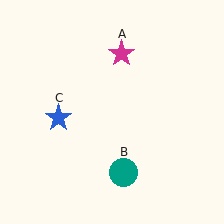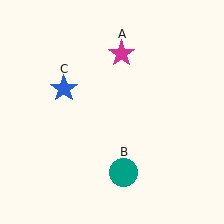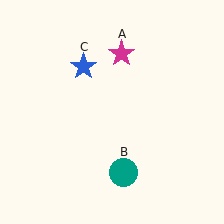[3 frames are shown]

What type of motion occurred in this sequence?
The blue star (object C) rotated clockwise around the center of the scene.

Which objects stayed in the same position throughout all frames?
Magenta star (object A) and teal circle (object B) remained stationary.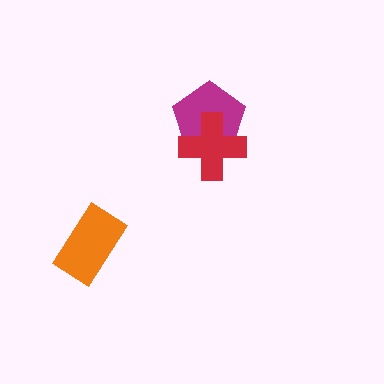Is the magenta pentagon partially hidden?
Yes, it is partially covered by another shape.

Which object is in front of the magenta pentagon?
The red cross is in front of the magenta pentagon.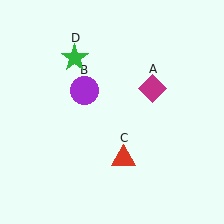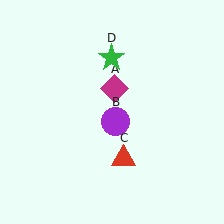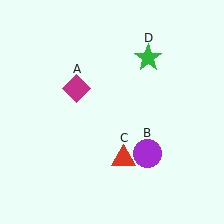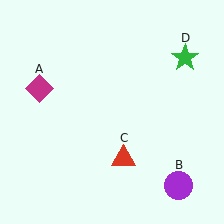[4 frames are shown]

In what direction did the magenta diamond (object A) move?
The magenta diamond (object A) moved left.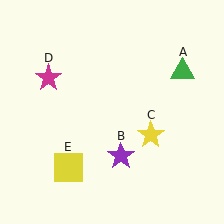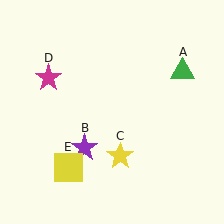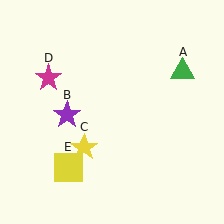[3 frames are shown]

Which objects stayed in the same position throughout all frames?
Green triangle (object A) and magenta star (object D) and yellow square (object E) remained stationary.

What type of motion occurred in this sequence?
The purple star (object B), yellow star (object C) rotated clockwise around the center of the scene.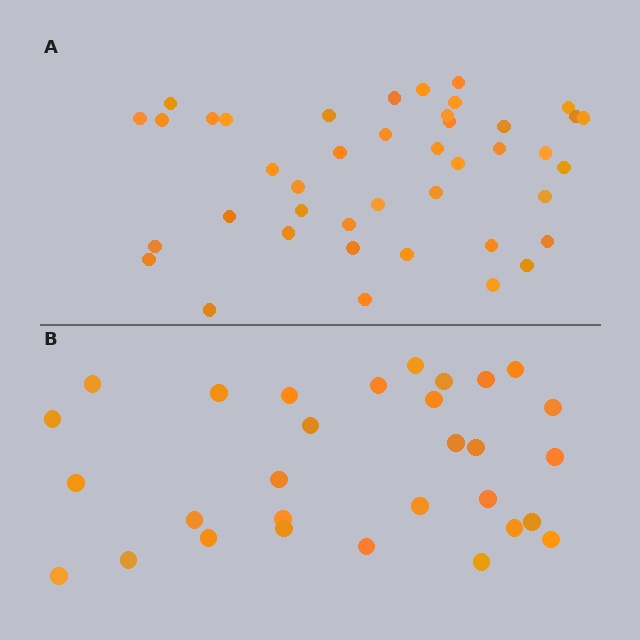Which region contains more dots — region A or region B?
Region A (the top region) has more dots.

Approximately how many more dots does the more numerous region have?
Region A has roughly 12 or so more dots than region B.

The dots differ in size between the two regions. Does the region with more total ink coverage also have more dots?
No. Region B has more total ink coverage because its dots are larger, but region A actually contains more individual dots. Total area can be misleading — the number of items is what matters here.